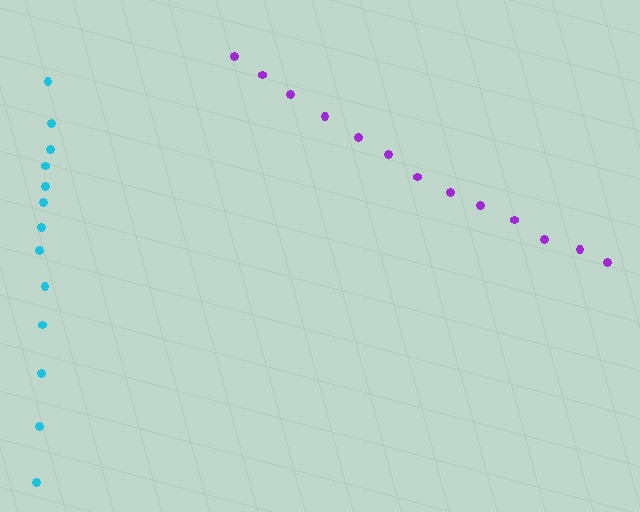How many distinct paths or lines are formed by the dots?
There are 2 distinct paths.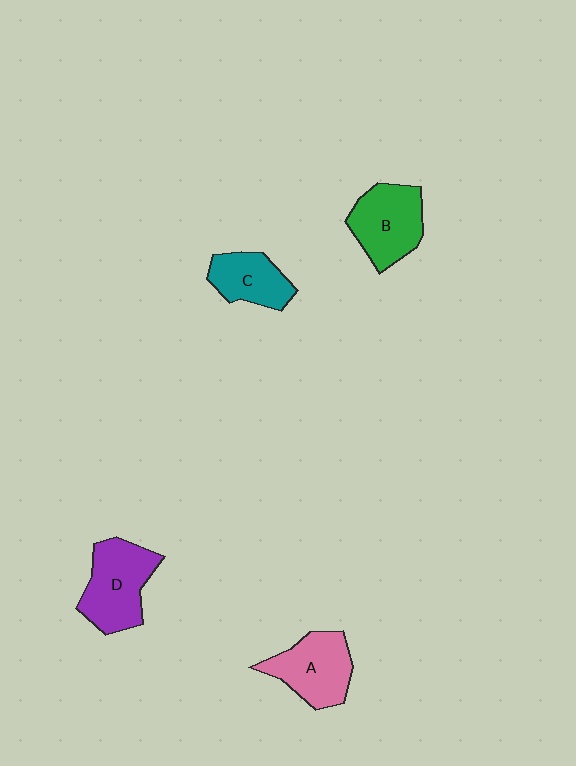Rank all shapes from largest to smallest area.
From largest to smallest: D (purple), B (green), A (pink), C (teal).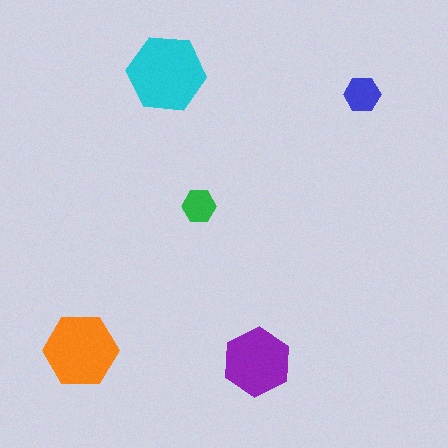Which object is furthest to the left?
The orange hexagon is leftmost.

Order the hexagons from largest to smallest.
the cyan one, the orange one, the purple one, the blue one, the green one.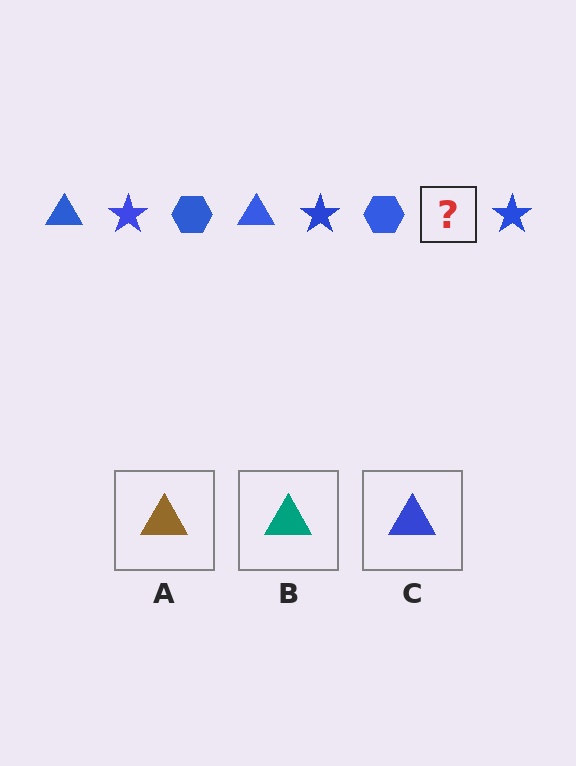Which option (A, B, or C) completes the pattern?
C.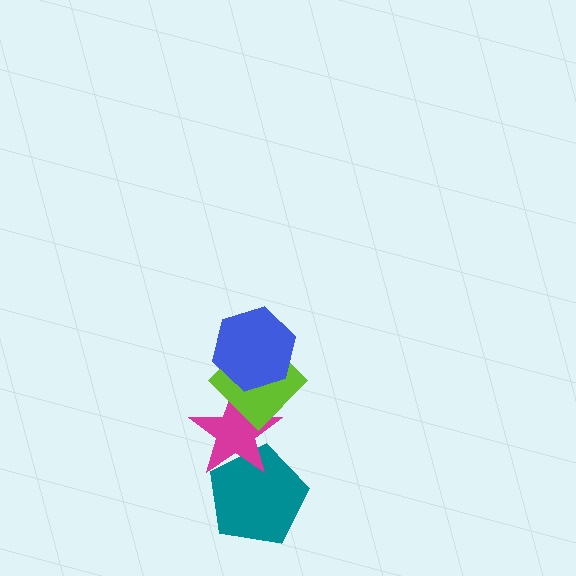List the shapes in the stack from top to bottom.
From top to bottom: the blue hexagon, the lime diamond, the magenta star, the teal pentagon.